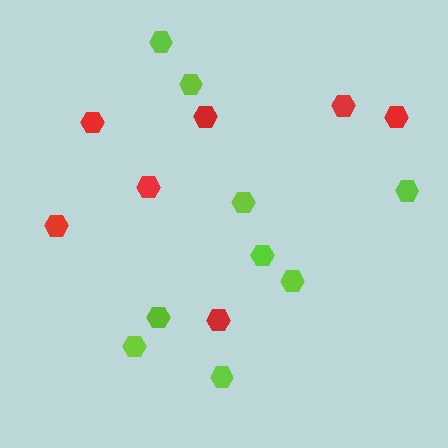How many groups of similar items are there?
There are 2 groups: one group of lime hexagons (9) and one group of red hexagons (7).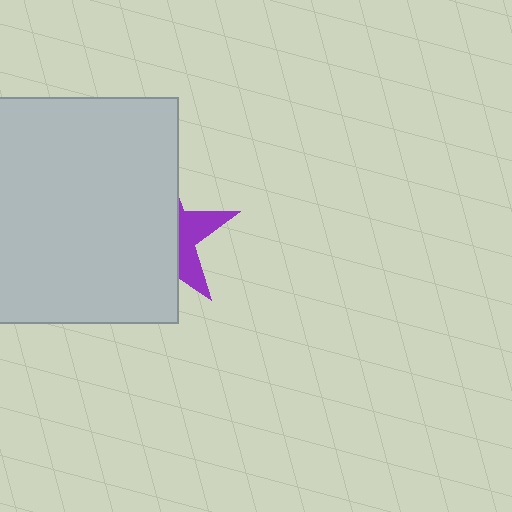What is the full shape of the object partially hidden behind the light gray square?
The partially hidden object is a purple star.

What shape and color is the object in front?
The object in front is a light gray square.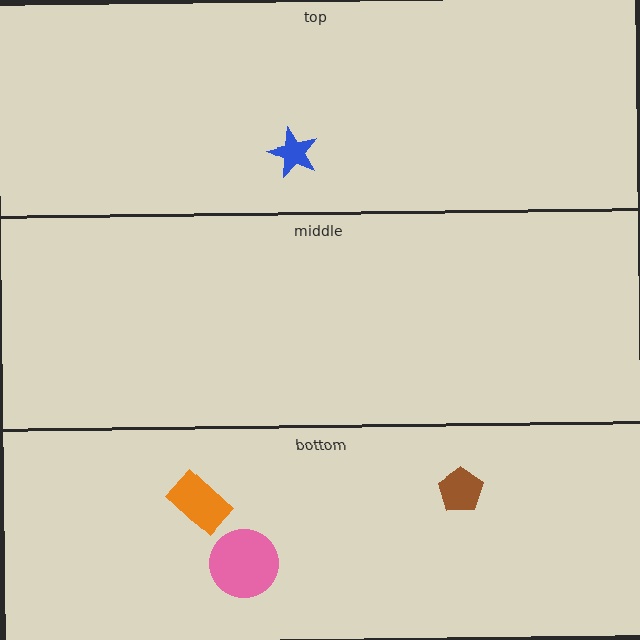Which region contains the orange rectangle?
The bottom region.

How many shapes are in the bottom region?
3.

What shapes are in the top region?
The blue star.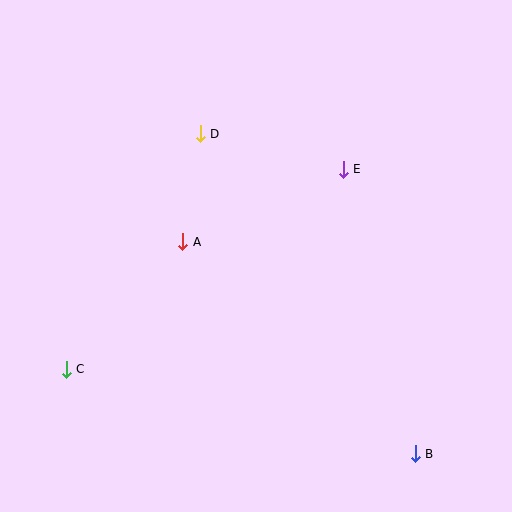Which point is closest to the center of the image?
Point A at (183, 242) is closest to the center.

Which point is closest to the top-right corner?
Point E is closest to the top-right corner.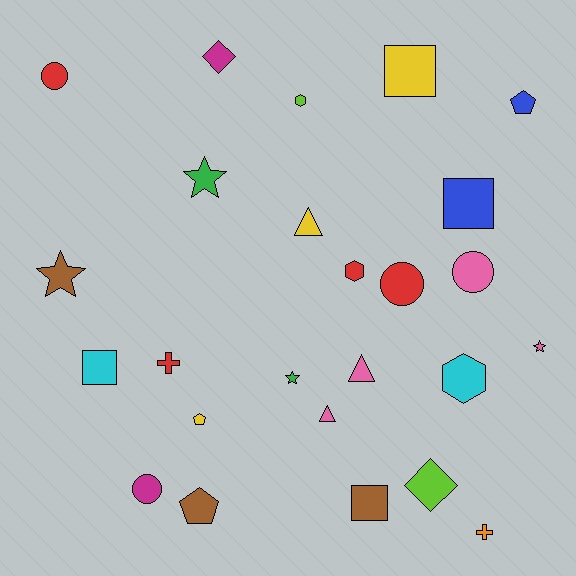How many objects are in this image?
There are 25 objects.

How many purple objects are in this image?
There are no purple objects.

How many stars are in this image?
There are 4 stars.